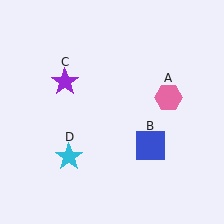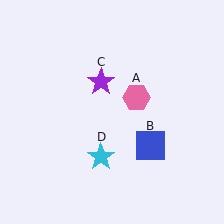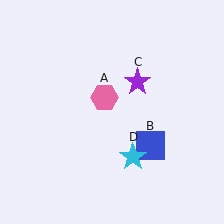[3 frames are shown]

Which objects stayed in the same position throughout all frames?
Blue square (object B) remained stationary.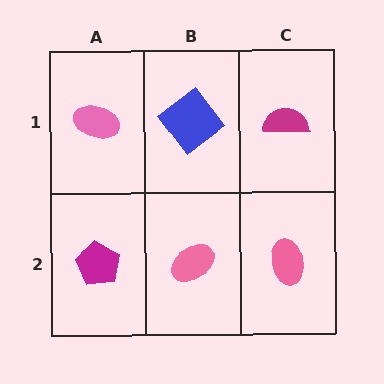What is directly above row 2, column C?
A magenta semicircle.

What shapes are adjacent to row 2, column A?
A pink ellipse (row 1, column A), a pink ellipse (row 2, column B).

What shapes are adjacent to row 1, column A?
A magenta pentagon (row 2, column A), a blue diamond (row 1, column B).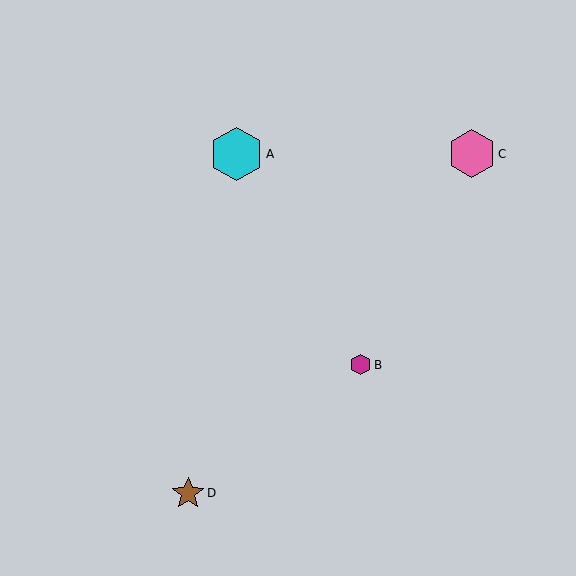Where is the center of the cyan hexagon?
The center of the cyan hexagon is at (236, 154).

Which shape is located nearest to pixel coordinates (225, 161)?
The cyan hexagon (labeled A) at (236, 154) is nearest to that location.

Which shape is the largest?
The cyan hexagon (labeled A) is the largest.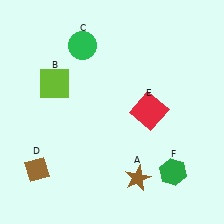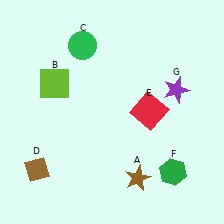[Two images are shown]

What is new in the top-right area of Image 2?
A purple star (G) was added in the top-right area of Image 2.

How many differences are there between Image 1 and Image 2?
There is 1 difference between the two images.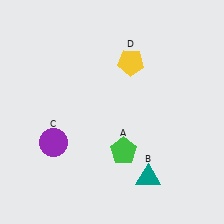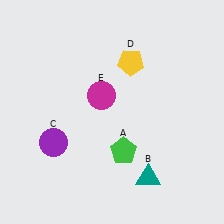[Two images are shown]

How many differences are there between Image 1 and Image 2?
There is 1 difference between the two images.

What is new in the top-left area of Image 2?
A magenta circle (E) was added in the top-left area of Image 2.